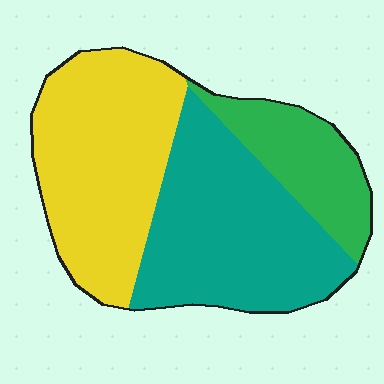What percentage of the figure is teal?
Teal takes up between a third and a half of the figure.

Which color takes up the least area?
Green, at roughly 20%.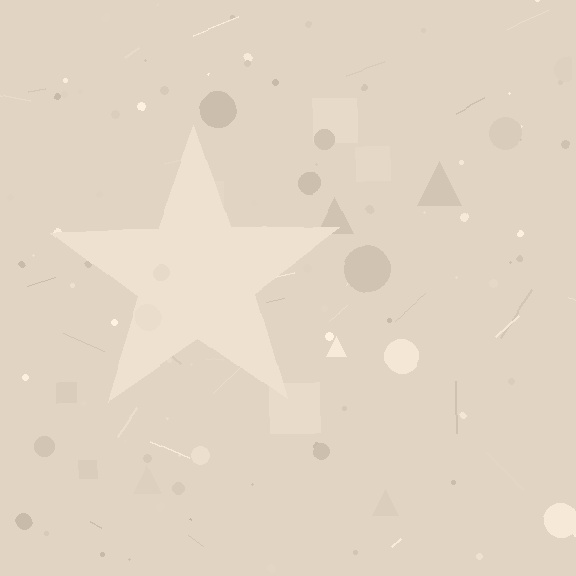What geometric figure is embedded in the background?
A star is embedded in the background.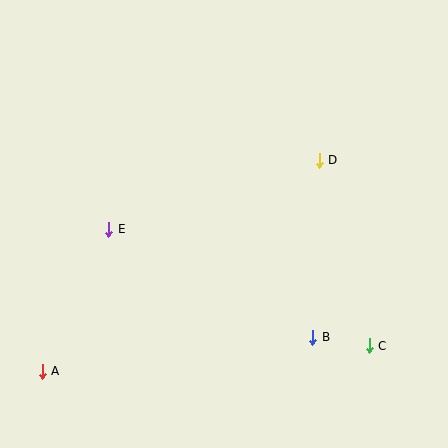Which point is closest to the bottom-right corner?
Point C is closest to the bottom-right corner.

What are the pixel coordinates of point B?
Point B is at (313, 337).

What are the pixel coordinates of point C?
Point C is at (369, 346).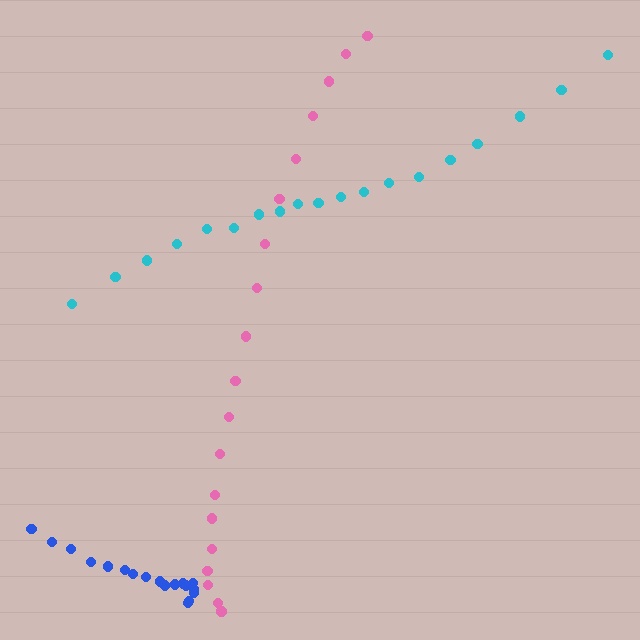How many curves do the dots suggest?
There are 3 distinct paths.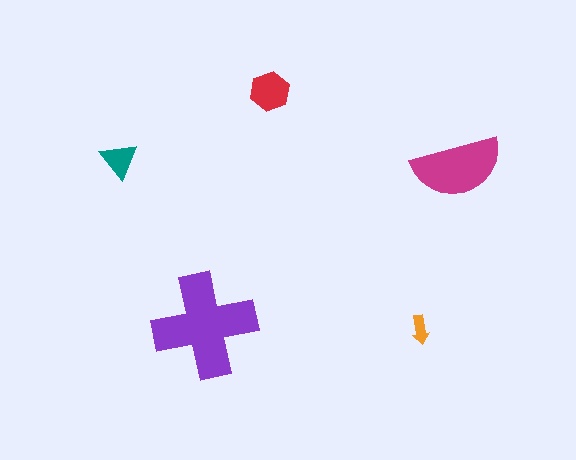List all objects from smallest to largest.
The orange arrow, the teal triangle, the red hexagon, the magenta semicircle, the purple cross.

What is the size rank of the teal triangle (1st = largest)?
4th.